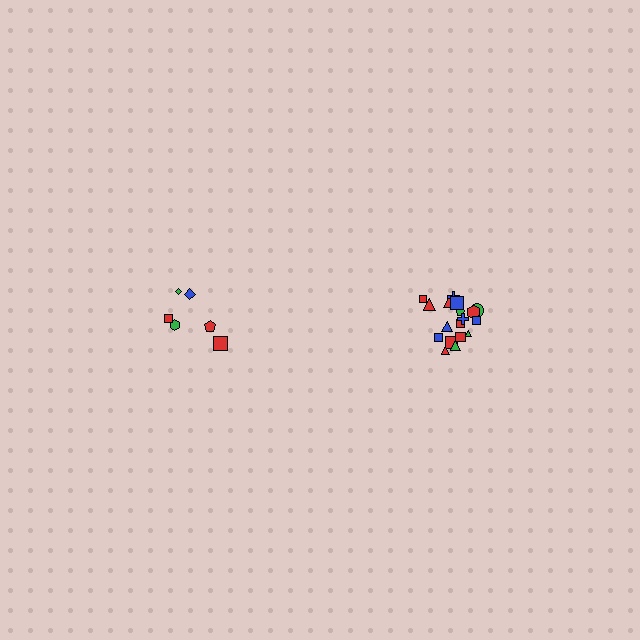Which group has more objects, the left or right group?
The right group.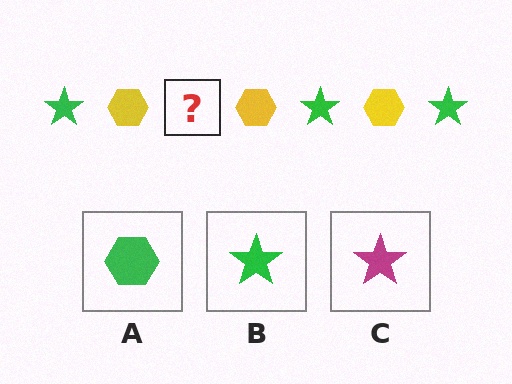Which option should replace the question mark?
Option B.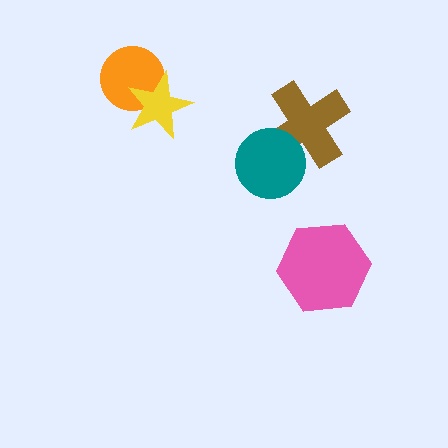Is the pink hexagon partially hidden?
No, no other shape covers it.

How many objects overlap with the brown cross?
1 object overlaps with the brown cross.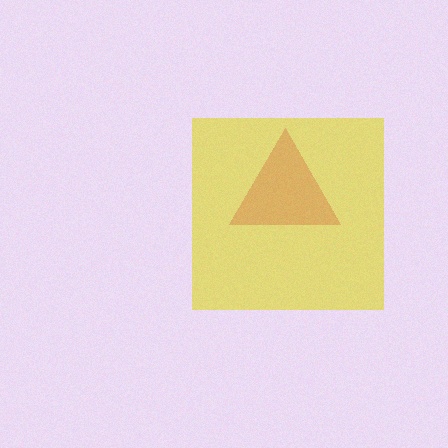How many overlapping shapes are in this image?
There are 2 overlapping shapes in the image.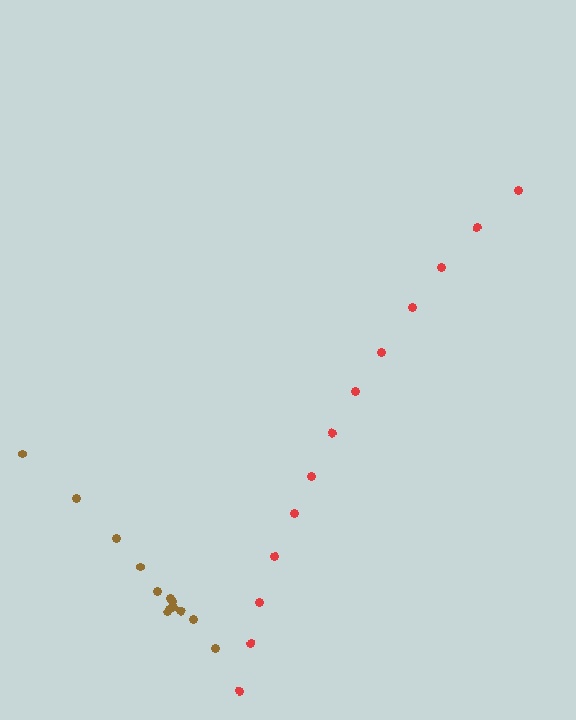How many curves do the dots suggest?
There are 2 distinct paths.